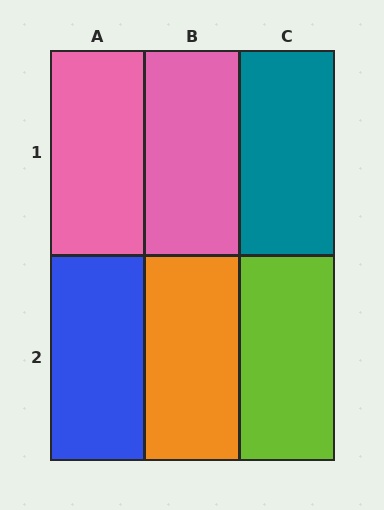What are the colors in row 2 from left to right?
Blue, orange, lime.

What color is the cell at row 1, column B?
Pink.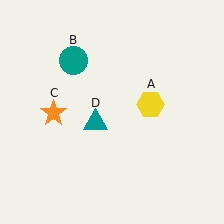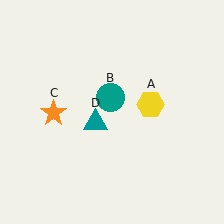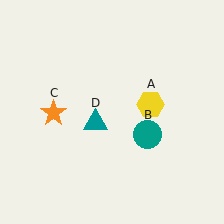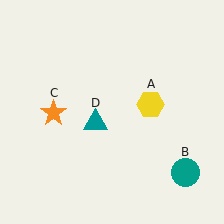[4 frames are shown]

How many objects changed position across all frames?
1 object changed position: teal circle (object B).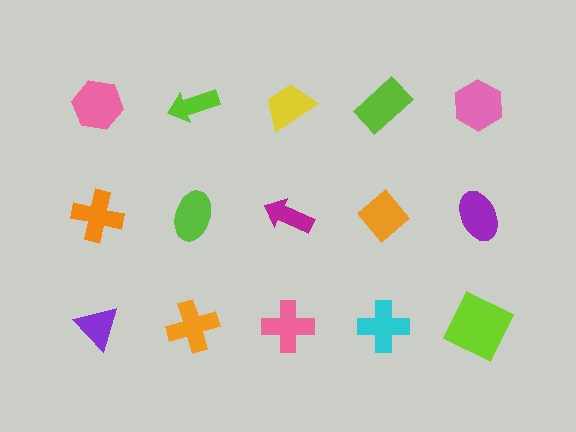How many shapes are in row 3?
5 shapes.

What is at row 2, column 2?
A lime ellipse.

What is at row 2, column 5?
A purple ellipse.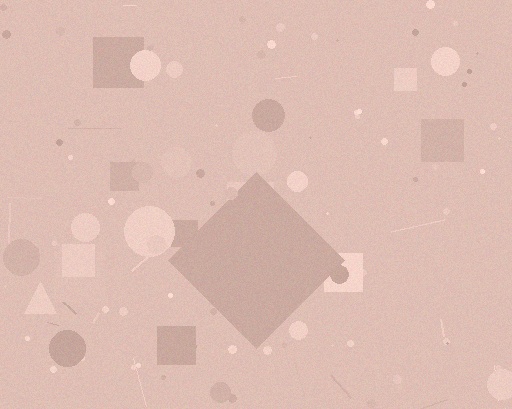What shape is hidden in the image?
A diamond is hidden in the image.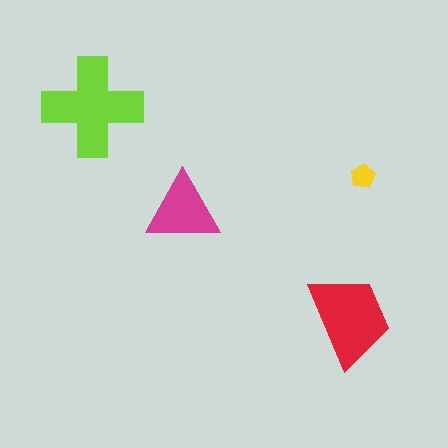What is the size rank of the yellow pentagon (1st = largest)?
4th.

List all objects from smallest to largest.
The yellow pentagon, the magenta triangle, the red trapezoid, the lime cross.